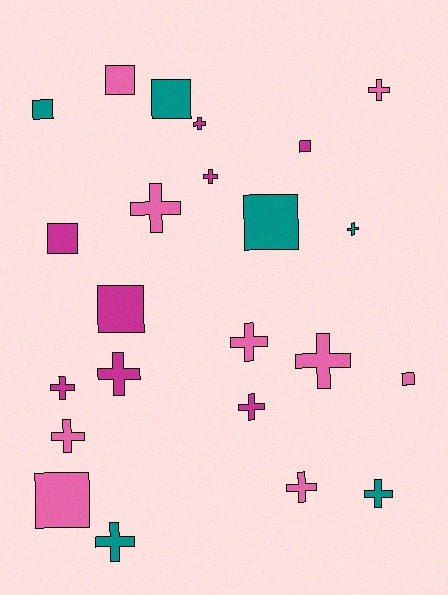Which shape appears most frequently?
Cross, with 14 objects.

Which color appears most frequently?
Pink, with 9 objects.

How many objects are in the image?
There are 23 objects.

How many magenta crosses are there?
There are 5 magenta crosses.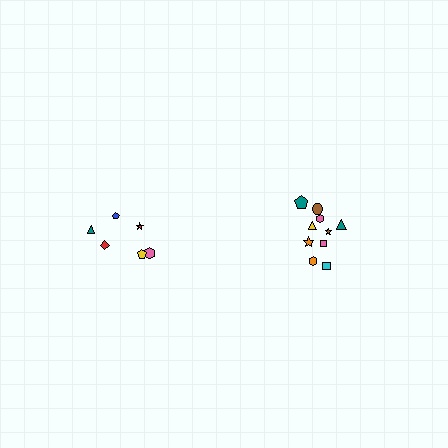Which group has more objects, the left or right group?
The right group.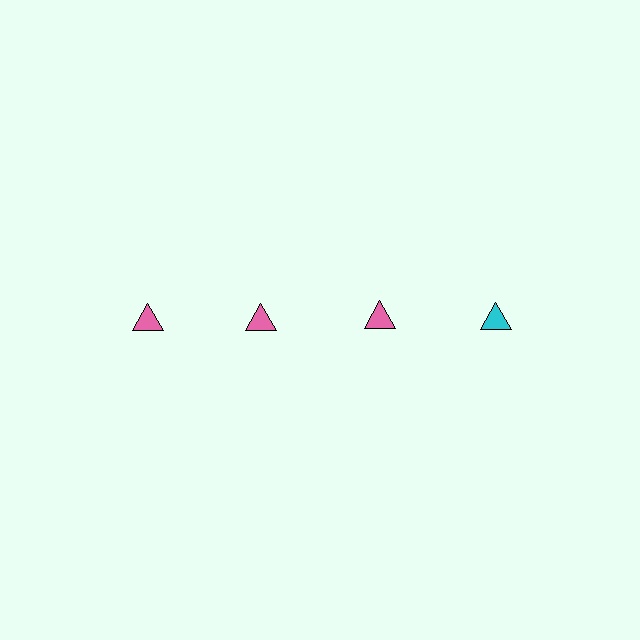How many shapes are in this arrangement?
There are 4 shapes arranged in a grid pattern.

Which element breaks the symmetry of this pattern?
The cyan triangle in the top row, second from right column breaks the symmetry. All other shapes are pink triangles.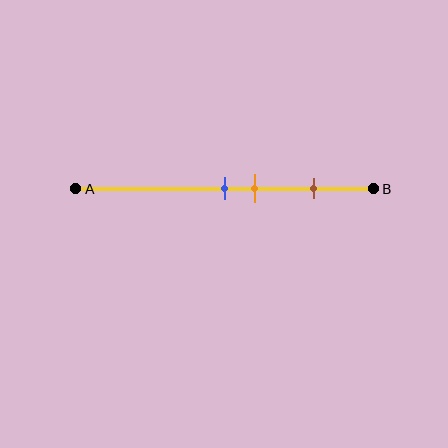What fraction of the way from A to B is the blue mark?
The blue mark is approximately 50% (0.5) of the way from A to B.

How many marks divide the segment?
There are 3 marks dividing the segment.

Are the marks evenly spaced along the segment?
No, the marks are not evenly spaced.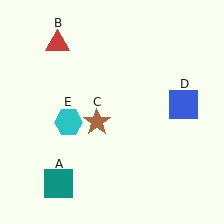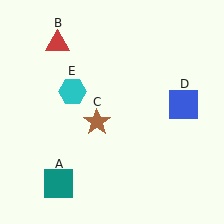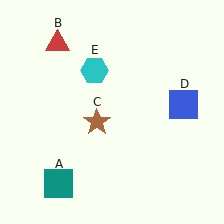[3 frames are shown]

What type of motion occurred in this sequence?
The cyan hexagon (object E) rotated clockwise around the center of the scene.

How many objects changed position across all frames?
1 object changed position: cyan hexagon (object E).